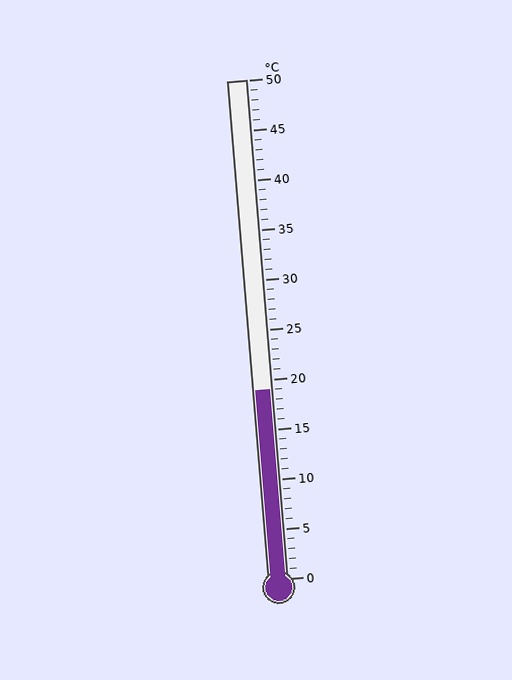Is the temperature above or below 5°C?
The temperature is above 5°C.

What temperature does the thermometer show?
The thermometer shows approximately 19°C.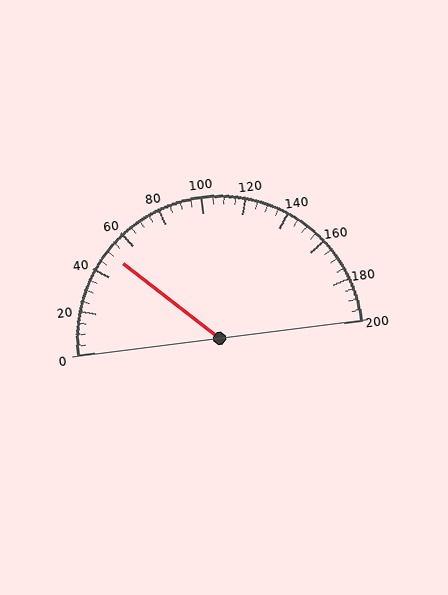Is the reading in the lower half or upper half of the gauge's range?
The reading is in the lower half of the range (0 to 200).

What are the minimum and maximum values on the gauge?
The gauge ranges from 0 to 200.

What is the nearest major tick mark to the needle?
The nearest major tick mark is 40.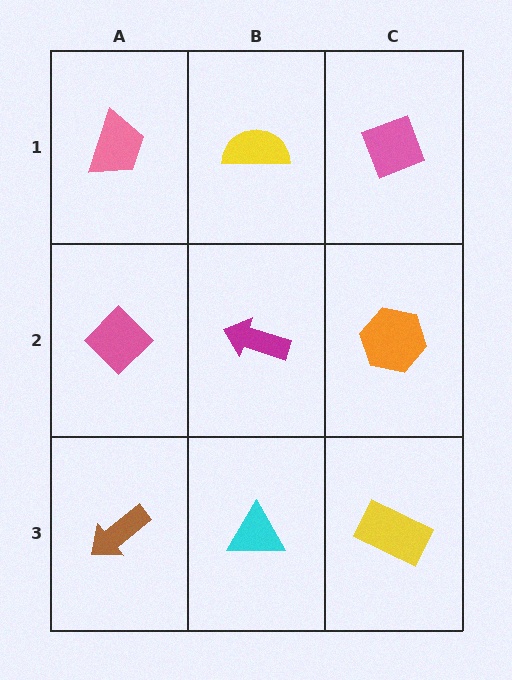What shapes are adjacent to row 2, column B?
A yellow semicircle (row 1, column B), a cyan triangle (row 3, column B), a pink diamond (row 2, column A), an orange hexagon (row 2, column C).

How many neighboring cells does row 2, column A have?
3.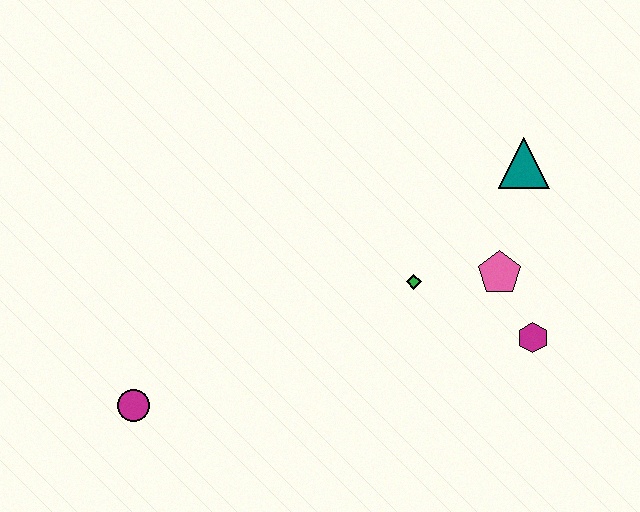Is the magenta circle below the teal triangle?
Yes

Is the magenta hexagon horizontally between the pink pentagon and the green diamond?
No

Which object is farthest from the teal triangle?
The magenta circle is farthest from the teal triangle.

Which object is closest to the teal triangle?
The pink pentagon is closest to the teal triangle.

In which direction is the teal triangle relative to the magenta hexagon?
The teal triangle is above the magenta hexagon.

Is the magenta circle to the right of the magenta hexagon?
No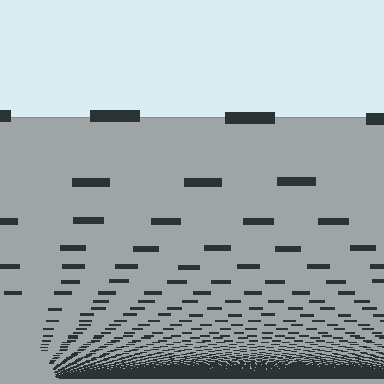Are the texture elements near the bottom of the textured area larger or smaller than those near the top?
Smaller. The gradient is inverted — elements near the bottom are smaller and denser.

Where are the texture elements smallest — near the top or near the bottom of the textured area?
Near the bottom.